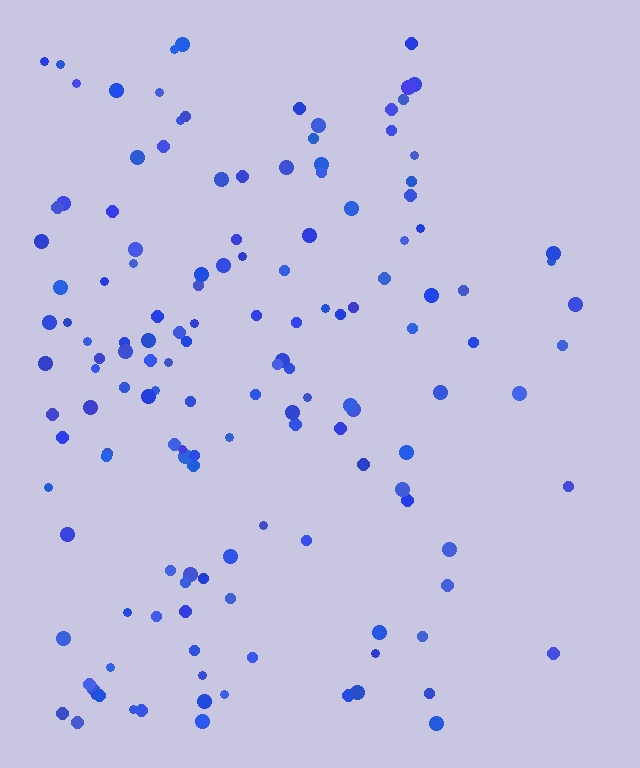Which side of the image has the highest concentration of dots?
The left.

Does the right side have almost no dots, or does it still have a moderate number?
Still a moderate number, just noticeably fewer than the left.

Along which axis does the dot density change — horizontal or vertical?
Horizontal.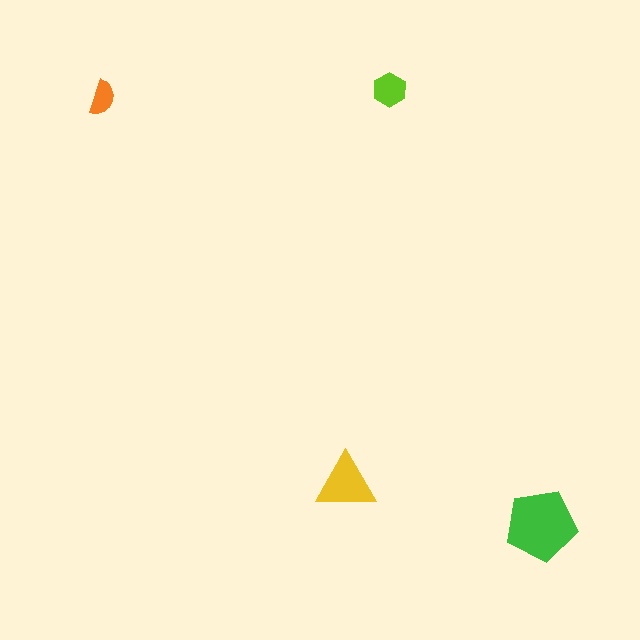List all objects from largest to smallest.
The green pentagon, the yellow triangle, the lime hexagon, the orange semicircle.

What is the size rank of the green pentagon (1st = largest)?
1st.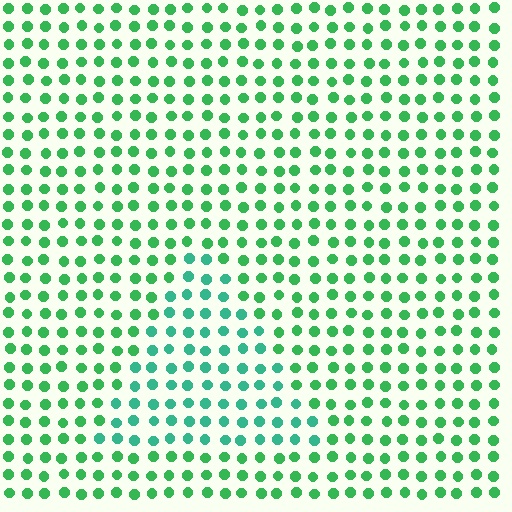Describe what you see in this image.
The image is filled with small green elements in a uniform arrangement. A triangle-shaped region is visible where the elements are tinted to a slightly different hue, forming a subtle color boundary.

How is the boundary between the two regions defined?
The boundary is defined purely by a slight shift in hue (about 27 degrees). Spacing, size, and orientation are identical on both sides.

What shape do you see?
I see a triangle.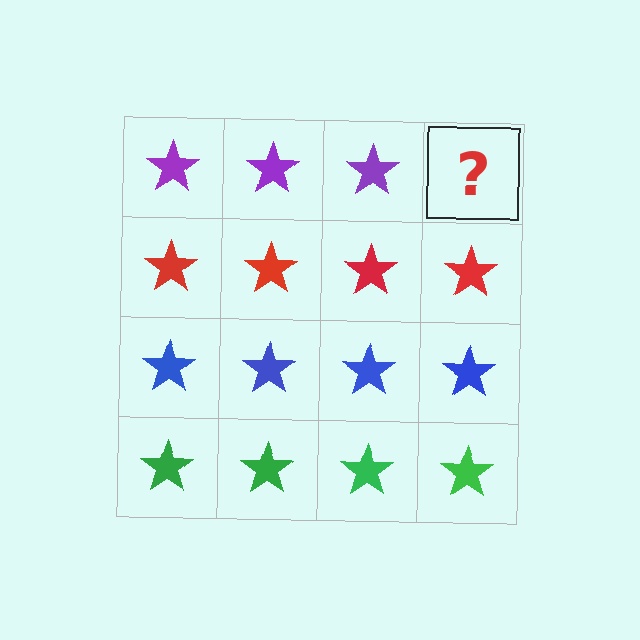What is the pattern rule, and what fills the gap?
The rule is that each row has a consistent color. The gap should be filled with a purple star.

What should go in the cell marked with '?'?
The missing cell should contain a purple star.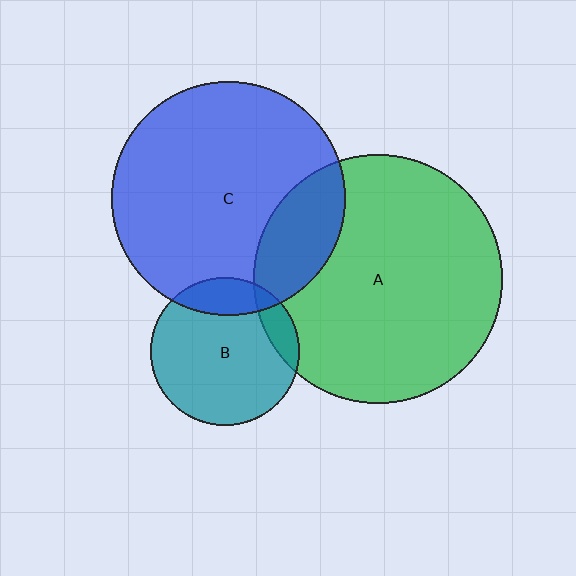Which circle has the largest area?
Circle A (green).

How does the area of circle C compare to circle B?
Approximately 2.5 times.